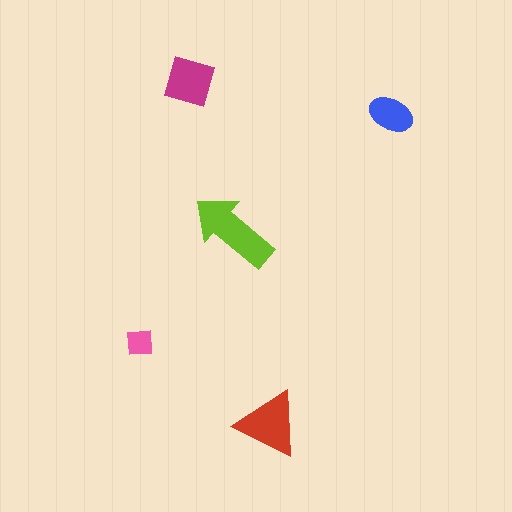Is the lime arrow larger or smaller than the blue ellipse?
Larger.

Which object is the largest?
The lime arrow.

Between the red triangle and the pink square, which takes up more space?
The red triangle.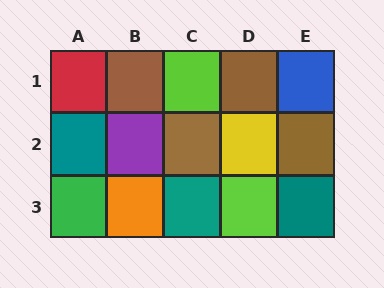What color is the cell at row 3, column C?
Teal.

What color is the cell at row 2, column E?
Brown.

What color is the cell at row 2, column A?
Teal.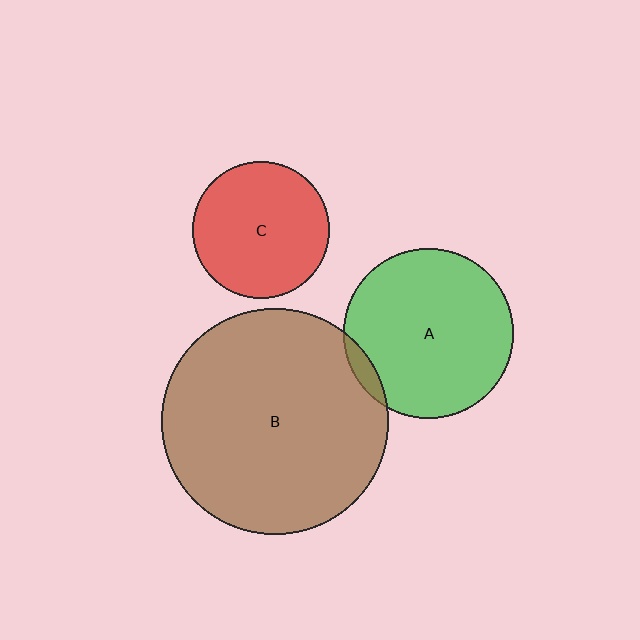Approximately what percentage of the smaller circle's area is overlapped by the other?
Approximately 5%.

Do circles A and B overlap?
Yes.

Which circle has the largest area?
Circle B (brown).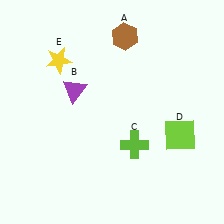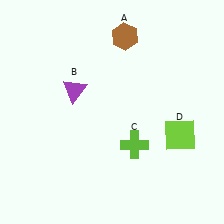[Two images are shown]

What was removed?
The yellow star (E) was removed in Image 2.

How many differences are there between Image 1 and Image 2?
There is 1 difference between the two images.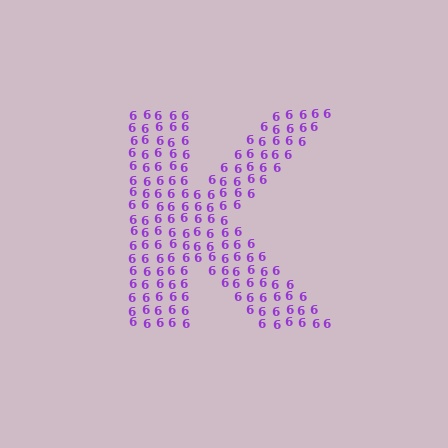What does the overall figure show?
The overall figure shows the letter K.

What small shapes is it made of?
It is made of small digit 6's.